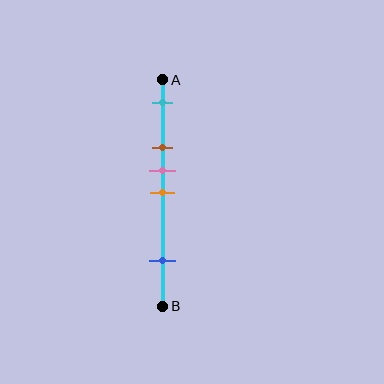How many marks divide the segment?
There are 5 marks dividing the segment.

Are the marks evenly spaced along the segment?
No, the marks are not evenly spaced.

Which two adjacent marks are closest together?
The pink and orange marks are the closest adjacent pair.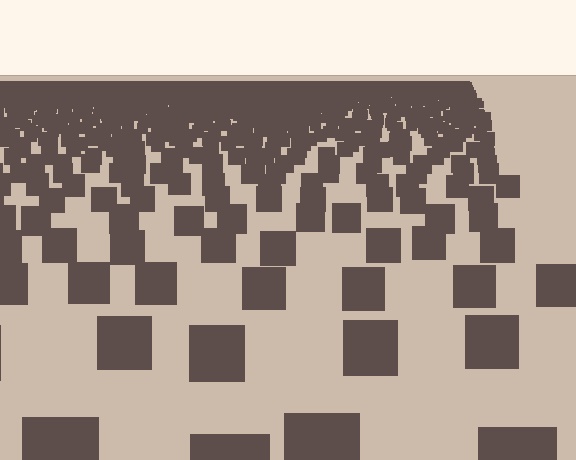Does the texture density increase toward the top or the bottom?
Density increases toward the top.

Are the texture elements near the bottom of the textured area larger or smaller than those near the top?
Larger. Near the bottom, elements are closer to the viewer and appear at a bigger on-screen size.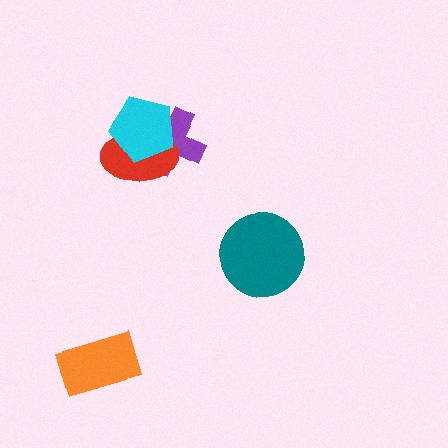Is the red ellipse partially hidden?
Yes, it is partially covered by another shape.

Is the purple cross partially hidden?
Yes, it is partially covered by another shape.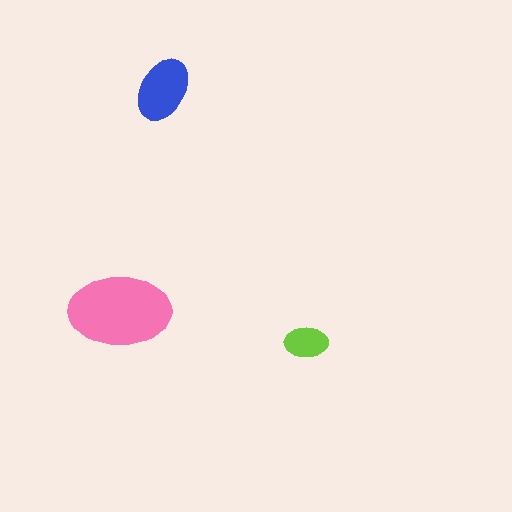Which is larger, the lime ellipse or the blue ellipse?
The blue one.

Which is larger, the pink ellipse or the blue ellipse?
The pink one.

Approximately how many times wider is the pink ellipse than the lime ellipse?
About 2.5 times wider.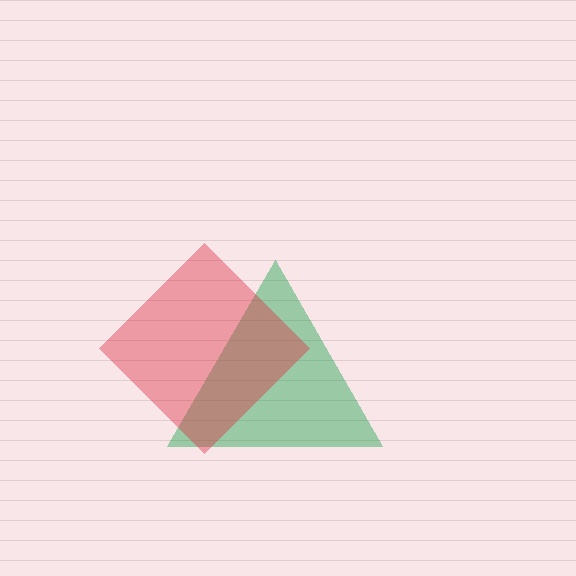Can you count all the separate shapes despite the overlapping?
Yes, there are 2 separate shapes.